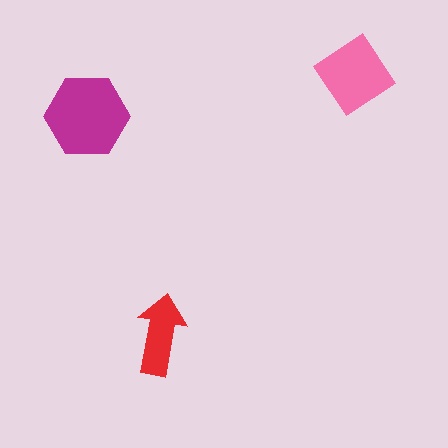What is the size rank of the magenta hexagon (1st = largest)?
1st.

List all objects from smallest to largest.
The red arrow, the pink diamond, the magenta hexagon.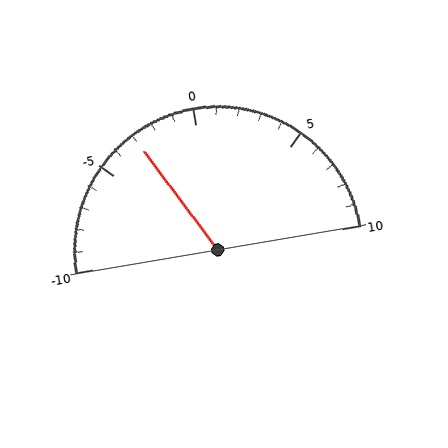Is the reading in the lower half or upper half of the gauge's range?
The reading is in the lower half of the range (-10 to 10).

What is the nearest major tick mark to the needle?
The nearest major tick mark is -5.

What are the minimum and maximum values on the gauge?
The gauge ranges from -10 to 10.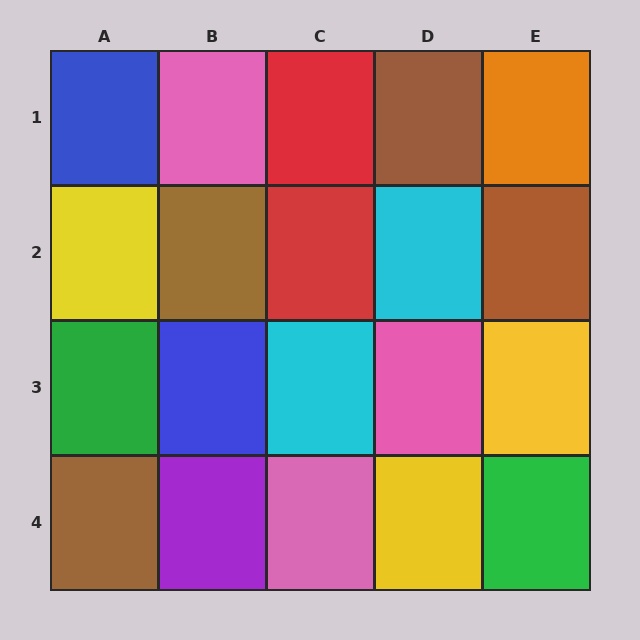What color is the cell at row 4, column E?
Green.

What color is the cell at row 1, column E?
Orange.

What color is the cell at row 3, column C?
Cyan.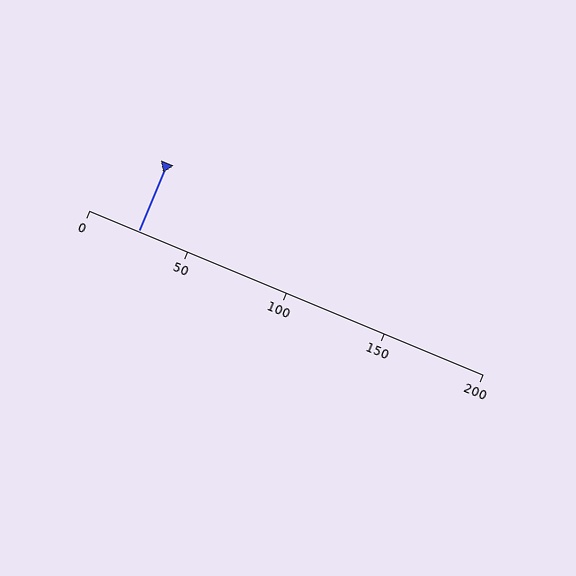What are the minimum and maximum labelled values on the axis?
The axis runs from 0 to 200.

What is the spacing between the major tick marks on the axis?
The major ticks are spaced 50 apart.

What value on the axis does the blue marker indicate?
The marker indicates approximately 25.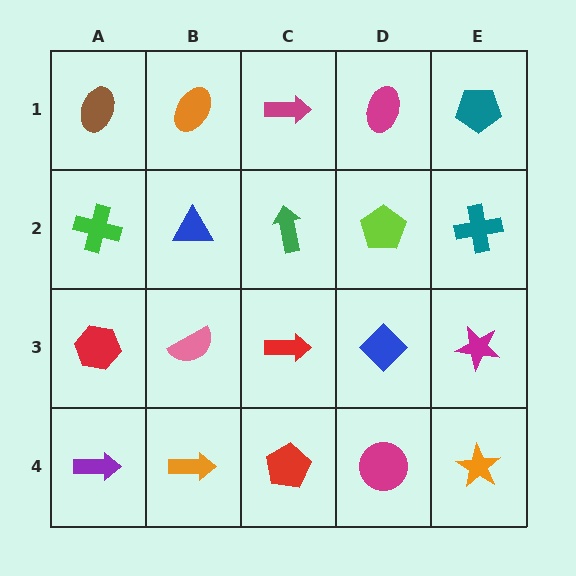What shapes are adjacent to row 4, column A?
A red hexagon (row 3, column A), an orange arrow (row 4, column B).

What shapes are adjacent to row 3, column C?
A green arrow (row 2, column C), a red pentagon (row 4, column C), a pink semicircle (row 3, column B), a blue diamond (row 3, column D).